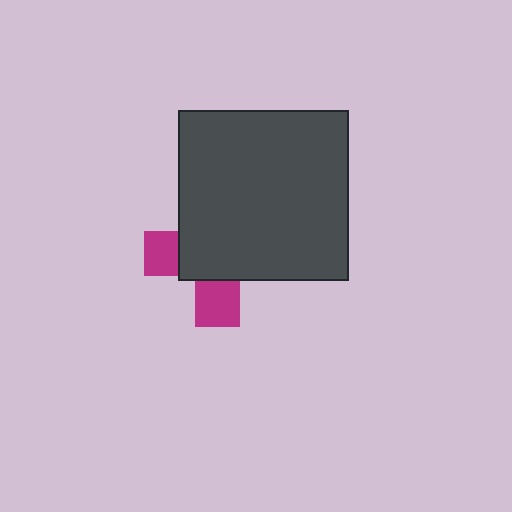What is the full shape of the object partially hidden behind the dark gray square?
The partially hidden object is a magenta cross.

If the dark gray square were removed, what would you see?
You would see the complete magenta cross.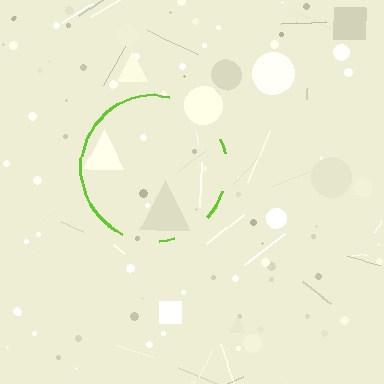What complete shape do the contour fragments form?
The contour fragments form a circle.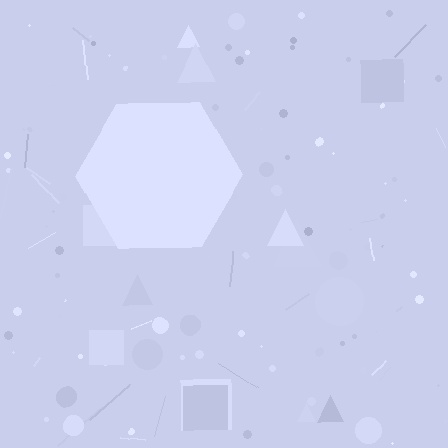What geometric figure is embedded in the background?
A hexagon is embedded in the background.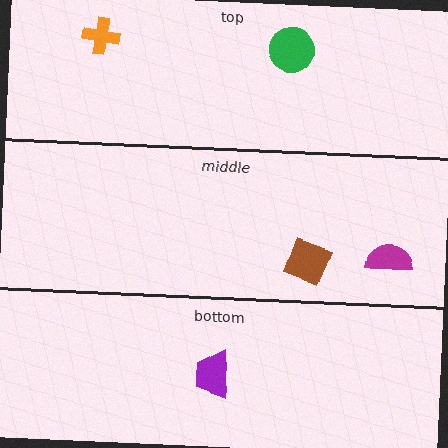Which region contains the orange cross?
The top region.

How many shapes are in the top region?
2.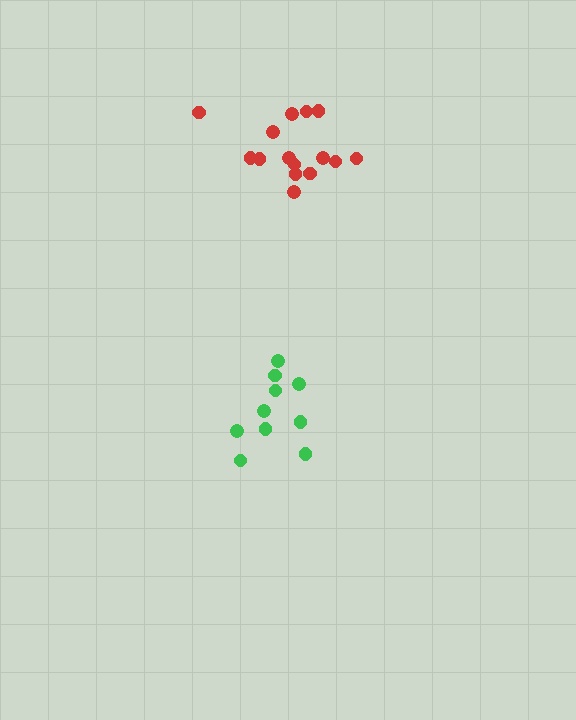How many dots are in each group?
Group 1: 10 dots, Group 2: 15 dots (25 total).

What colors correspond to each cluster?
The clusters are colored: green, red.